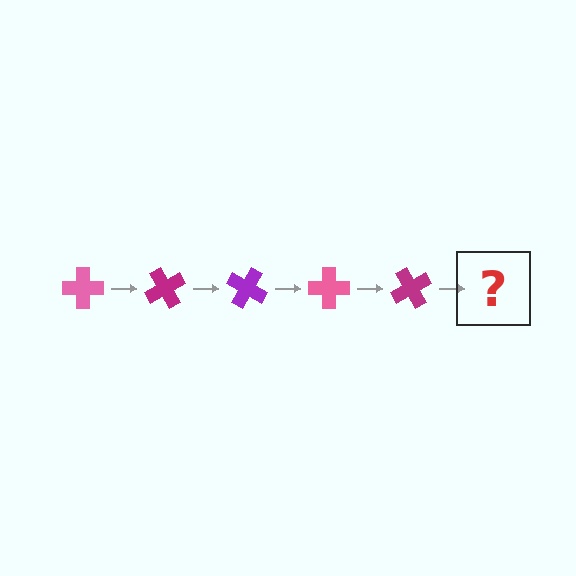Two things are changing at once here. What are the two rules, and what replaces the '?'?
The two rules are that it rotates 60 degrees each step and the color cycles through pink, magenta, and purple. The '?' should be a purple cross, rotated 300 degrees from the start.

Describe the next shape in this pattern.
It should be a purple cross, rotated 300 degrees from the start.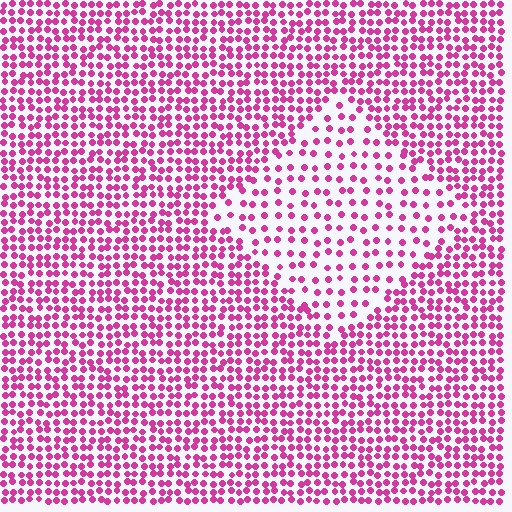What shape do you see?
I see a diamond.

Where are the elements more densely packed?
The elements are more densely packed outside the diamond boundary.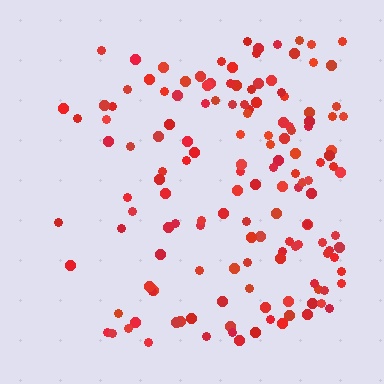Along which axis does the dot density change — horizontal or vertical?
Horizontal.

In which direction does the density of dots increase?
From left to right, with the right side densest.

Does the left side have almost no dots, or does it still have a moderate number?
Still a moderate number, just noticeably fewer than the right.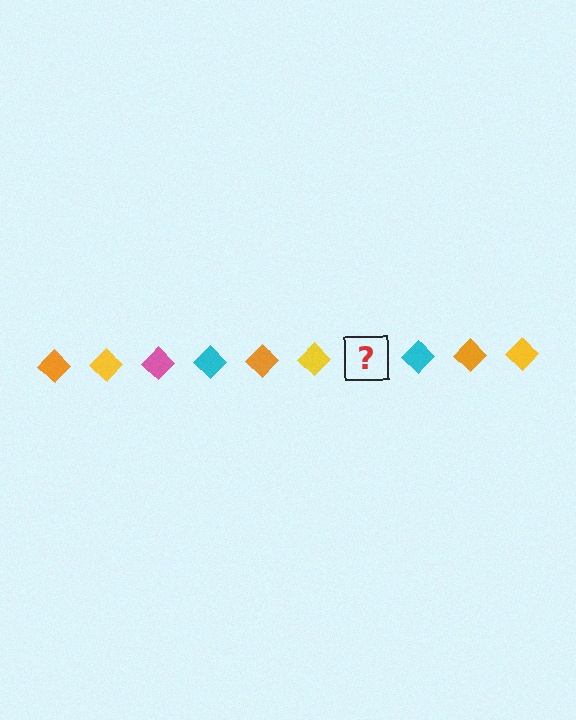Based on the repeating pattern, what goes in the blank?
The blank should be a pink diamond.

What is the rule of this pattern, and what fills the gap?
The rule is that the pattern cycles through orange, yellow, pink, cyan diamonds. The gap should be filled with a pink diamond.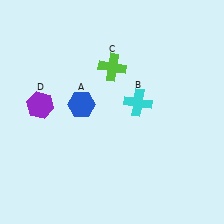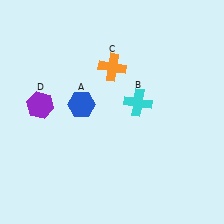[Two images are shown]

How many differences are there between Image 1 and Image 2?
There is 1 difference between the two images.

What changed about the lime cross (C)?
In Image 1, C is lime. In Image 2, it changed to orange.